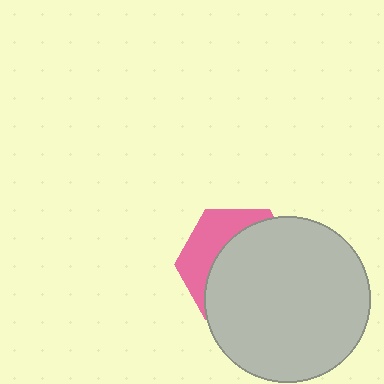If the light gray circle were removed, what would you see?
You would see the complete pink hexagon.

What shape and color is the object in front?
The object in front is a light gray circle.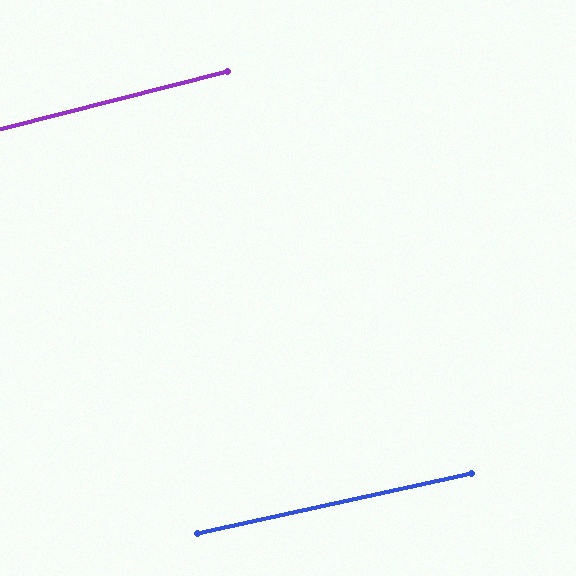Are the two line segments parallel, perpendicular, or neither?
Parallel — their directions differ by only 1.8°.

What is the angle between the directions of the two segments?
Approximately 2 degrees.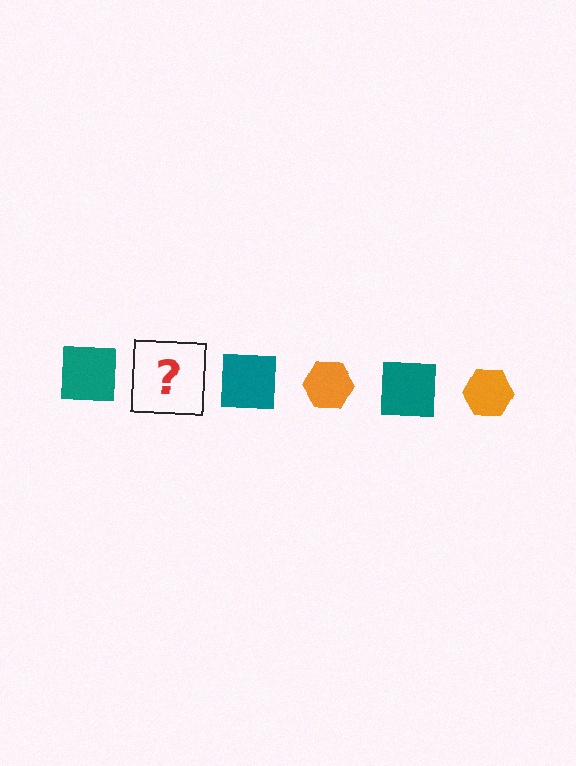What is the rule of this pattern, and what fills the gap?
The rule is that the pattern alternates between teal square and orange hexagon. The gap should be filled with an orange hexagon.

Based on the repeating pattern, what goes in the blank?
The blank should be an orange hexagon.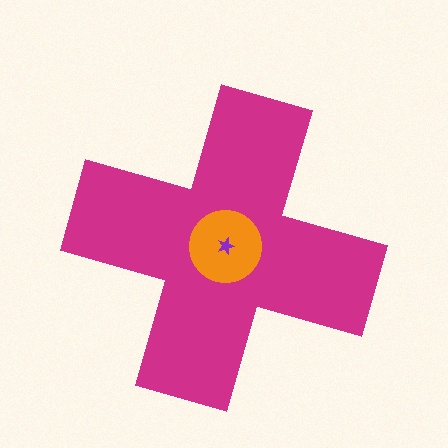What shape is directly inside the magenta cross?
The orange circle.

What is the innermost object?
The purple star.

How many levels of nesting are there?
3.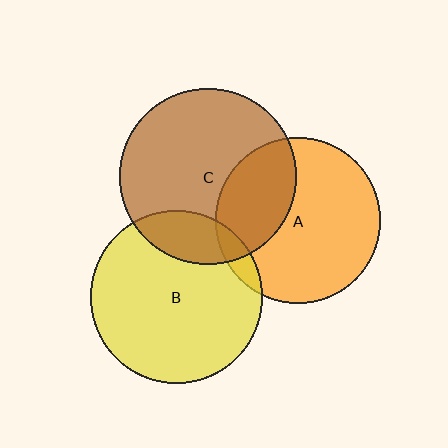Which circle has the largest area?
Circle C (brown).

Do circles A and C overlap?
Yes.